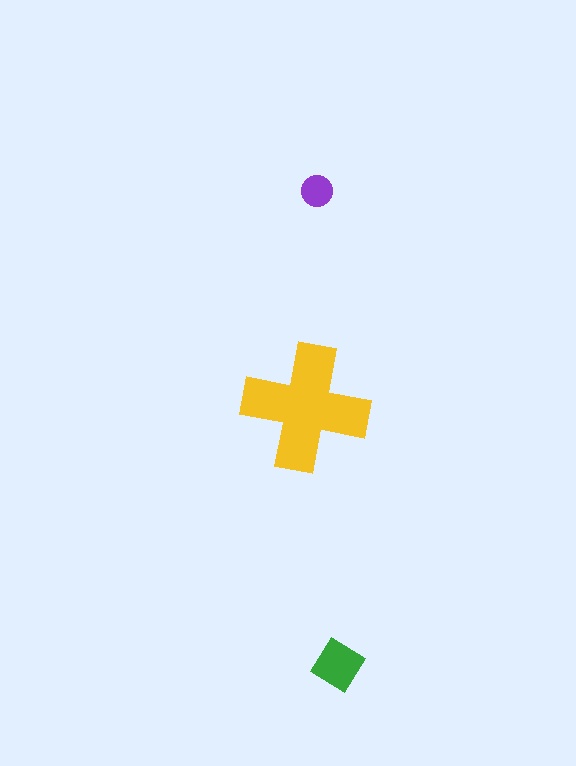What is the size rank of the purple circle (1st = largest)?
3rd.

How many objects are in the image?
There are 3 objects in the image.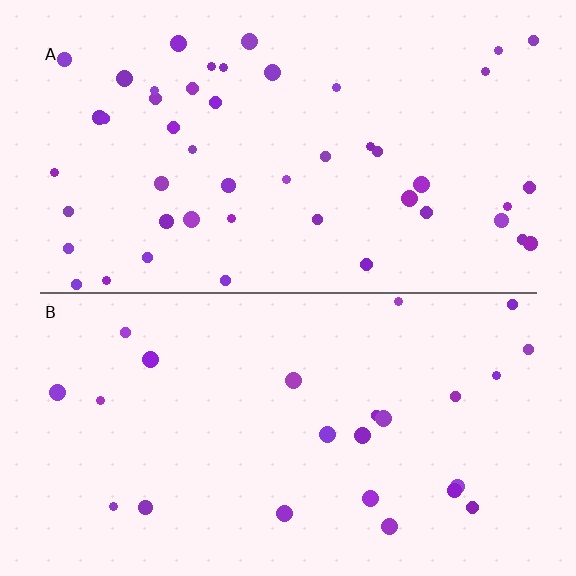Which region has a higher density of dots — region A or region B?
A (the top).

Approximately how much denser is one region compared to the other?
Approximately 2.0× — region A over region B.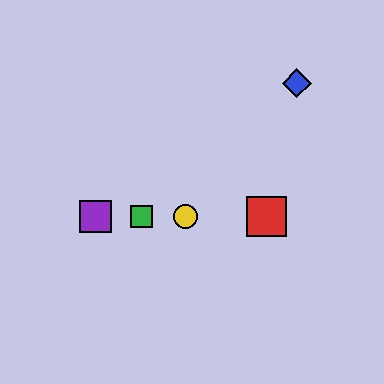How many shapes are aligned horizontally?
4 shapes (the red square, the green square, the yellow circle, the purple square) are aligned horizontally.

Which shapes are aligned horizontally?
The red square, the green square, the yellow circle, the purple square are aligned horizontally.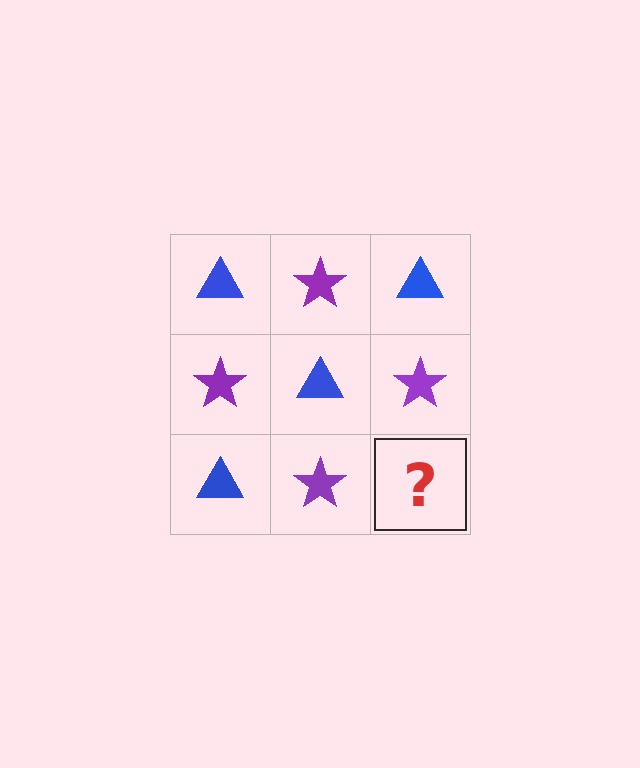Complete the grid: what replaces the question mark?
The question mark should be replaced with a blue triangle.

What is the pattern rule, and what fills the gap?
The rule is that it alternates blue triangle and purple star in a checkerboard pattern. The gap should be filled with a blue triangle.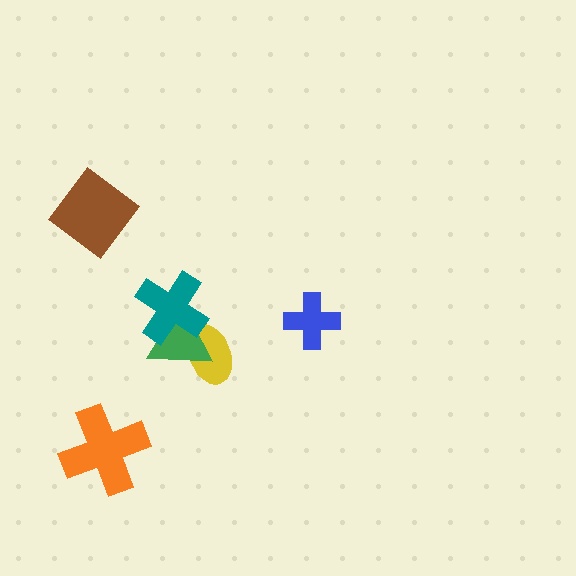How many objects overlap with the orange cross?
0 objects overlap with the orange cross.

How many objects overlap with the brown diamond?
0 objects overlap with the brown diamond.